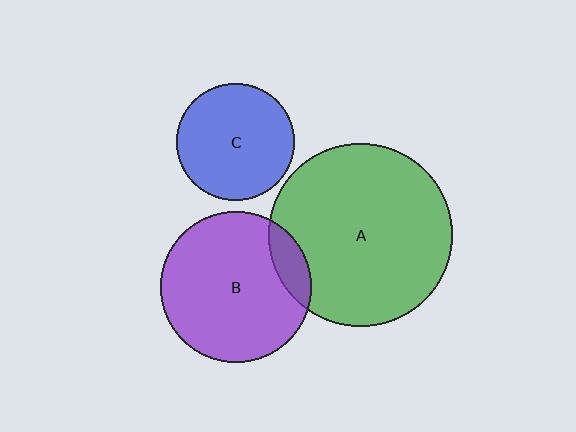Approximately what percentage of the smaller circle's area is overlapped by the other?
Approximately 10%.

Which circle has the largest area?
Circle A (green).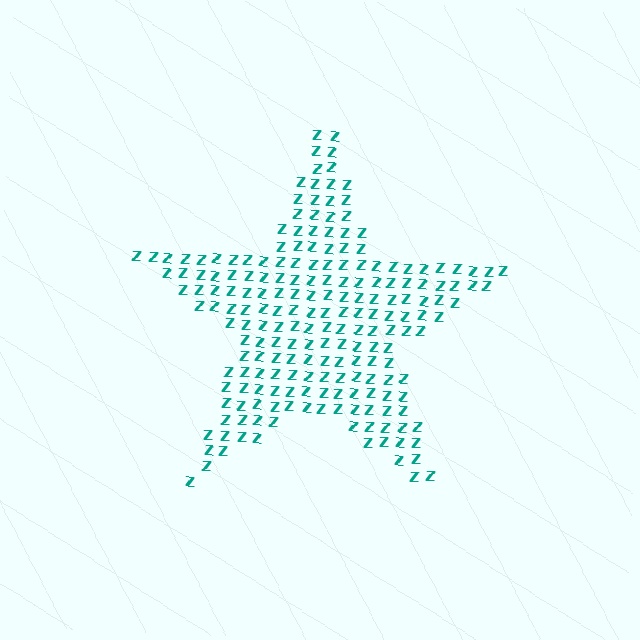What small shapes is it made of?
It is made of small letter Z's.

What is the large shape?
The large shape is a star.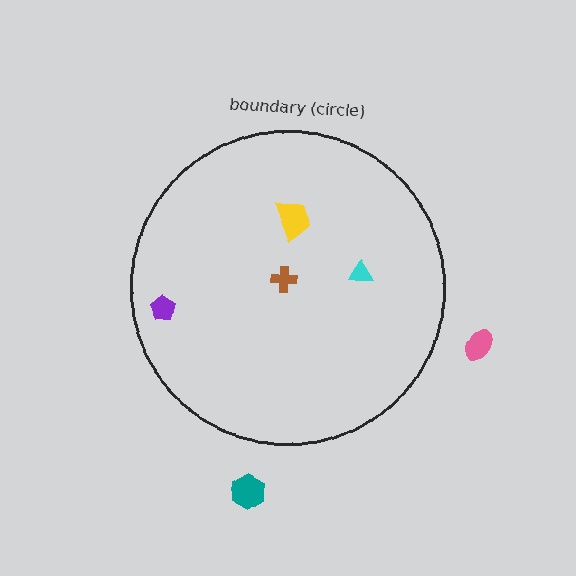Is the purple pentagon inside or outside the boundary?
Inside.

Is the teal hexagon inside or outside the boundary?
Outside.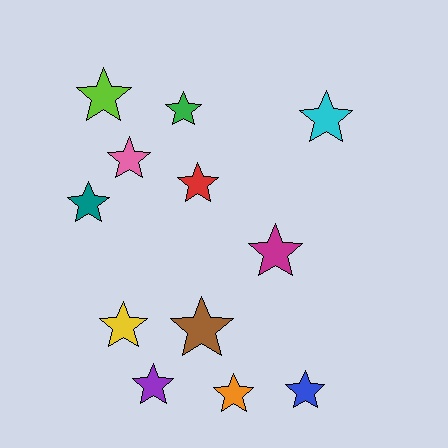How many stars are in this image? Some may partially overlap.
There are 12 stars.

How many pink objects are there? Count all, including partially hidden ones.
There is 1 pink object.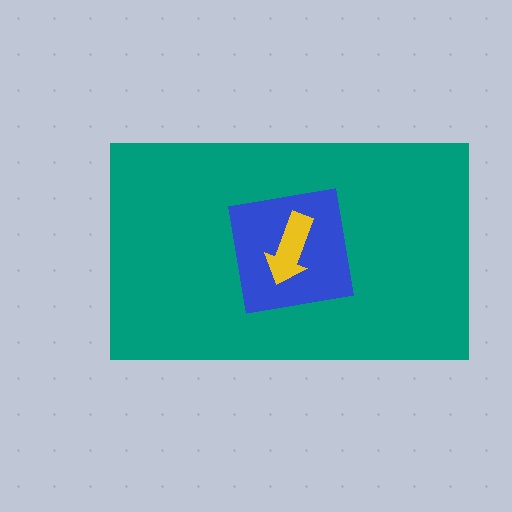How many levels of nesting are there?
3.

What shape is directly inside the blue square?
The yellow arrow.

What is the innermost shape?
The yellow arrow.